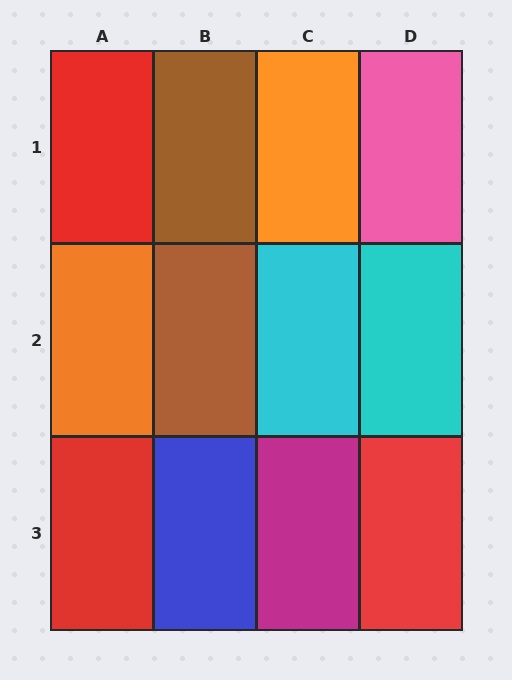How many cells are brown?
2 cells are brown.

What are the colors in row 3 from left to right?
Red, blue, magenta, red.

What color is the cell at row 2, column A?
Orange.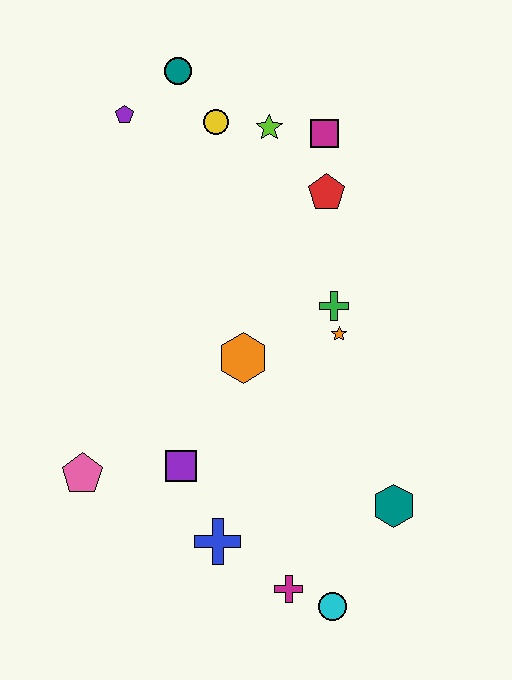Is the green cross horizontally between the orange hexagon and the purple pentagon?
No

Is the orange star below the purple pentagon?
Yes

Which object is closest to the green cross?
The orange star is closest to the green cross.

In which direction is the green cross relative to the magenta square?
The green cross is below the magenta square.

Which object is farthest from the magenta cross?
The teal circle is farthest from the magenta cross.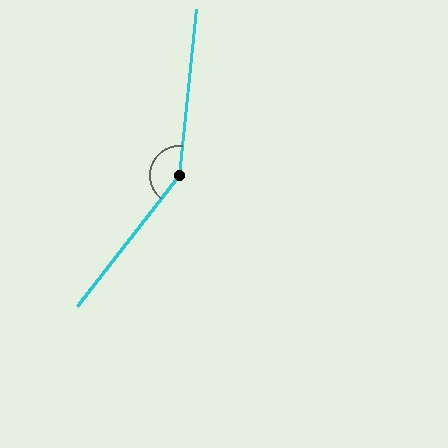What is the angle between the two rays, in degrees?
Approximately 148 degrees.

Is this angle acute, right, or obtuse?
It is obtuse.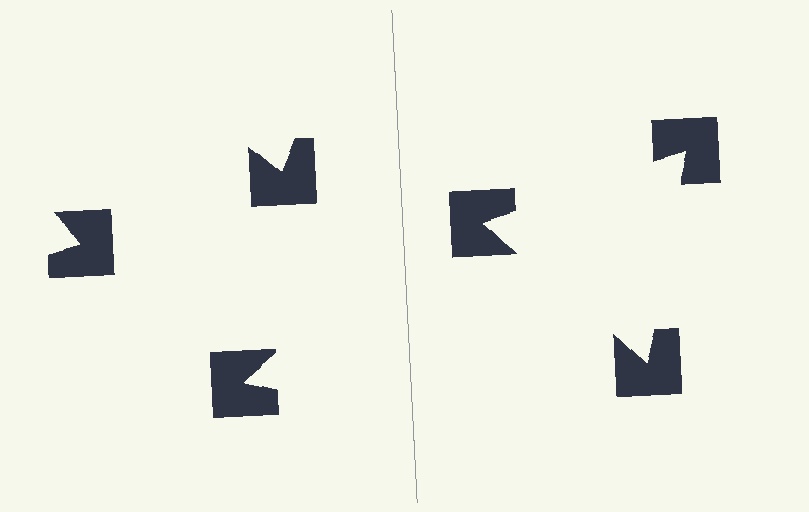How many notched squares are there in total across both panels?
6 — 3 on each side.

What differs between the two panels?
The notched squares are positioned identically on both sides; only the wedge orientations differ. On the right they align to a triangle; on the left they are misaligned.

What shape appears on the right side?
An illusory triangle.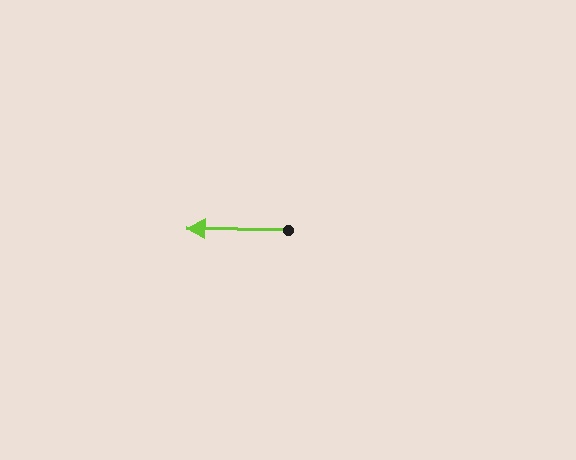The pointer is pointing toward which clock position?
Roughly 9 o'clock.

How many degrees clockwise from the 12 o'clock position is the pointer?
Approximately 271 degrees.